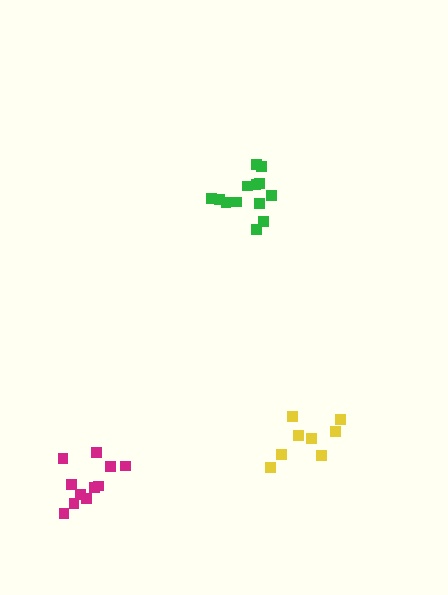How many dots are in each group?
Group 1: 8 dots, Group 2: 13 dots, Group 3: 11 dots (32 total).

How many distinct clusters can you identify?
There are 3 distinct clusters.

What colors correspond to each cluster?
The clusters are colored: yellow, green, magenta.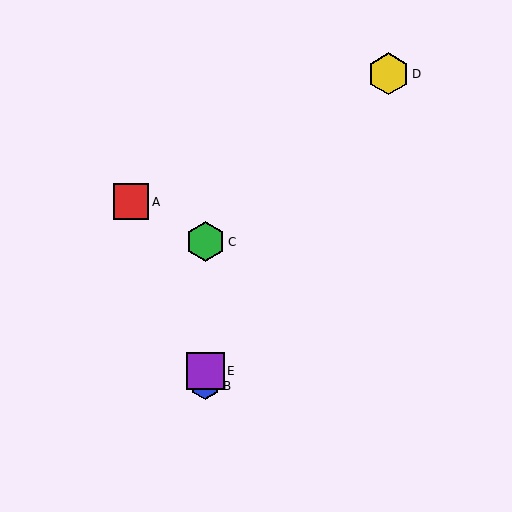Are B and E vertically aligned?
Yes, both are at x≈205.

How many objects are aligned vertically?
3 objects (B, C, E) are aligned vertically.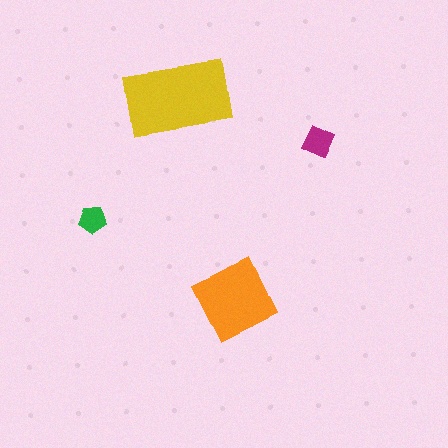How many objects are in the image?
There are 4 objects in the image.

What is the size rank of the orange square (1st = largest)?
2nd.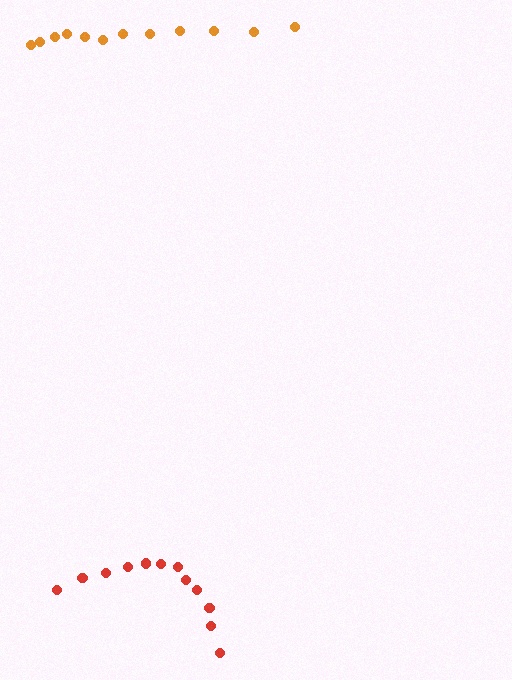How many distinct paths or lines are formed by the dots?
There are 2 distinct paths.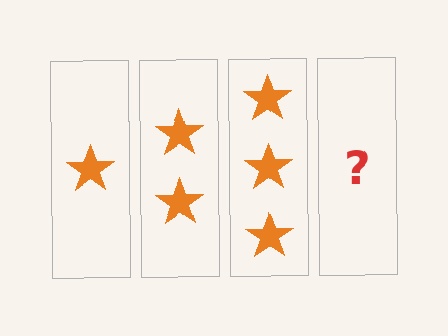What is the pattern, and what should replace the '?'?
The pattern is that each step adds one more star. The '?' should be 4 stars.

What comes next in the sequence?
The next element should be 4 stars.